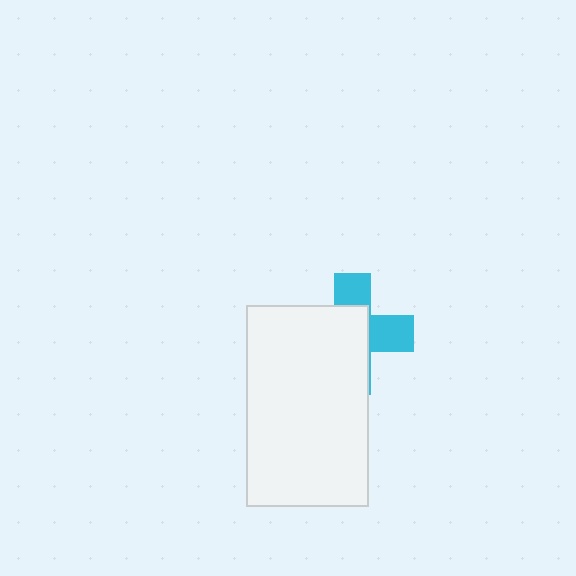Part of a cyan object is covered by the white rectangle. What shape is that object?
It is a cross.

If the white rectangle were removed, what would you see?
You would see the complete cyan cross.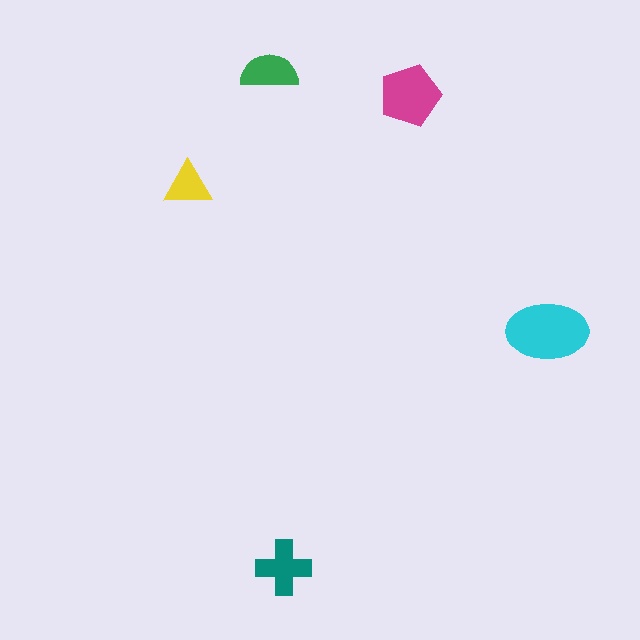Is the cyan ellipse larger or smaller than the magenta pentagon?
Larger.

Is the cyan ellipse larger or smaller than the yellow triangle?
Larger.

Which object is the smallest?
The yellow triangle.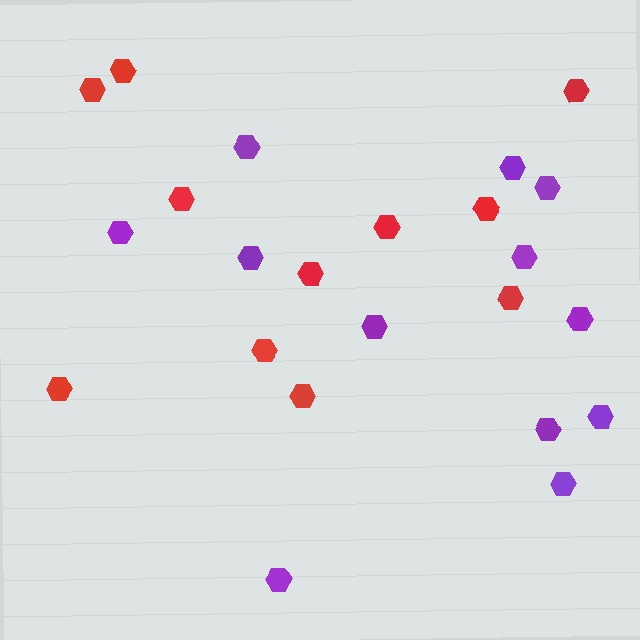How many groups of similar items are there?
There are 2 groups: one group of purple hexagons (12) and one group of red hexagons (11).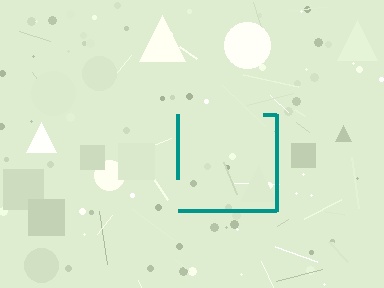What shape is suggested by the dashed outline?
The dashed outline suggests a square.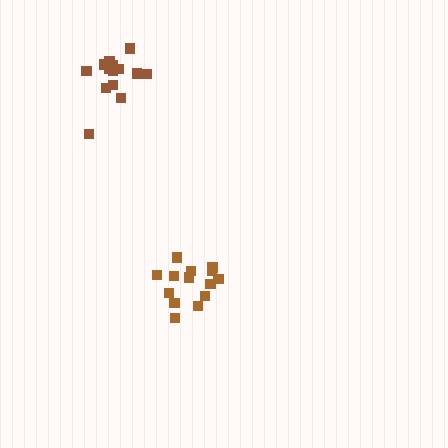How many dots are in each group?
Group 1: 14 dots, Group 2: 14 dots (28 total).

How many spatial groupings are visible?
There are 2 spatial groupings.